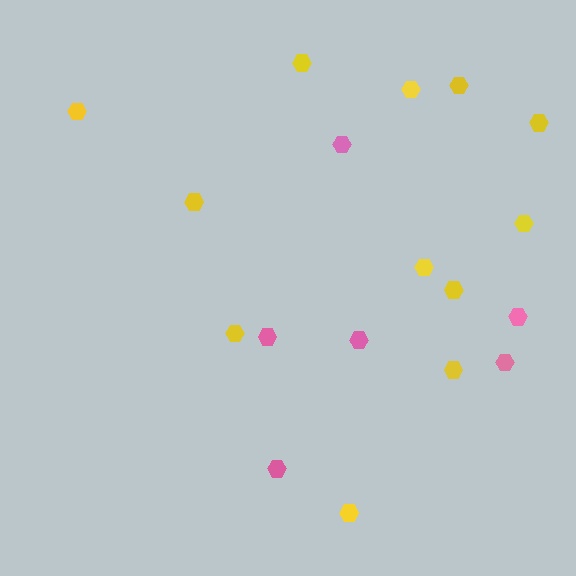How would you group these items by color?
There are 2 groups: one group of yellow hexagons (12) and one group of pink hexagons (6).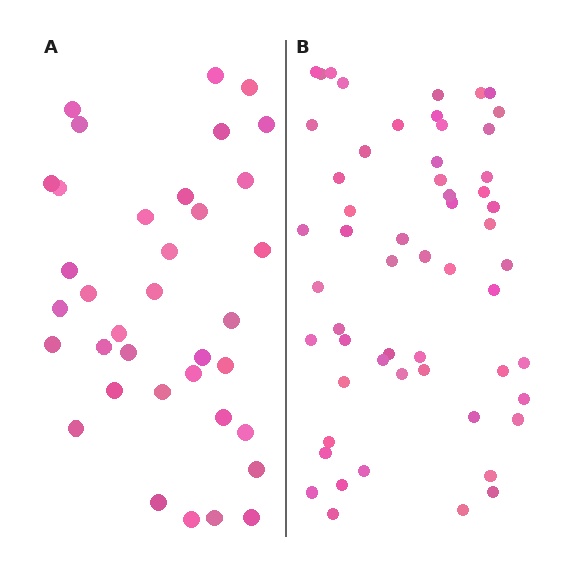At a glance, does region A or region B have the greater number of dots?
Region B (the right region) has more dots.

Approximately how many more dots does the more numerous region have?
Region B has approximately 20 more dots than region A.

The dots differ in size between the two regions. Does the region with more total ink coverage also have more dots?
No. Region A has more total ink coverage because its dots are larger, but region B actually contains more individual dots. Total area can be misleading — the number of items is what matters here.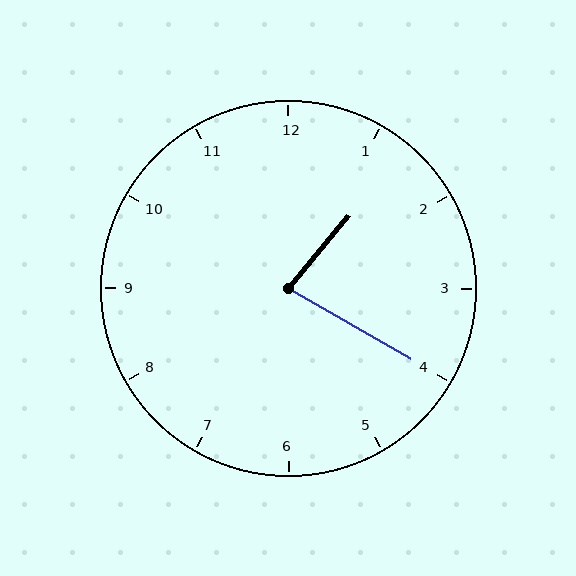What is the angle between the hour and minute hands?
Approximately 80 degrees.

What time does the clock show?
1:20.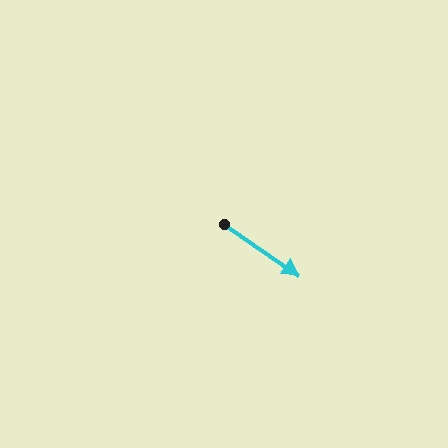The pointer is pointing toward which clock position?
Roughly 4 o'clock.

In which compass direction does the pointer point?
Southeast.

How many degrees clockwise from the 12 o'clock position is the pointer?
Approximately 125 degrees.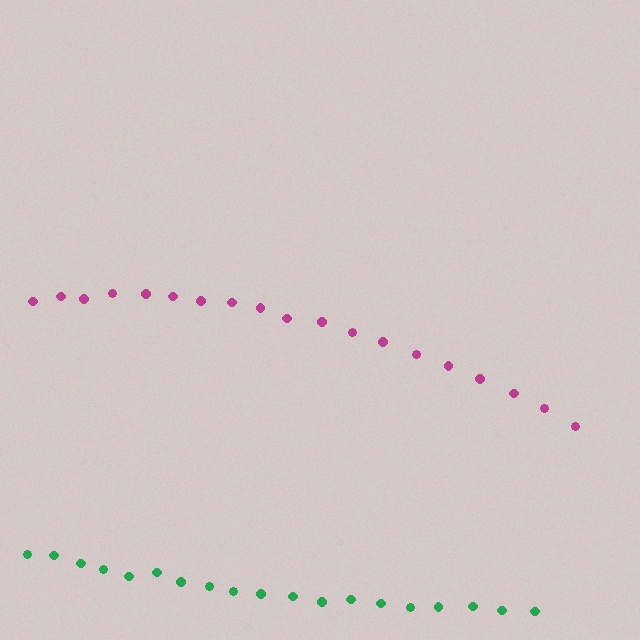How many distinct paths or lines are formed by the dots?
There are 2 distinct paths.